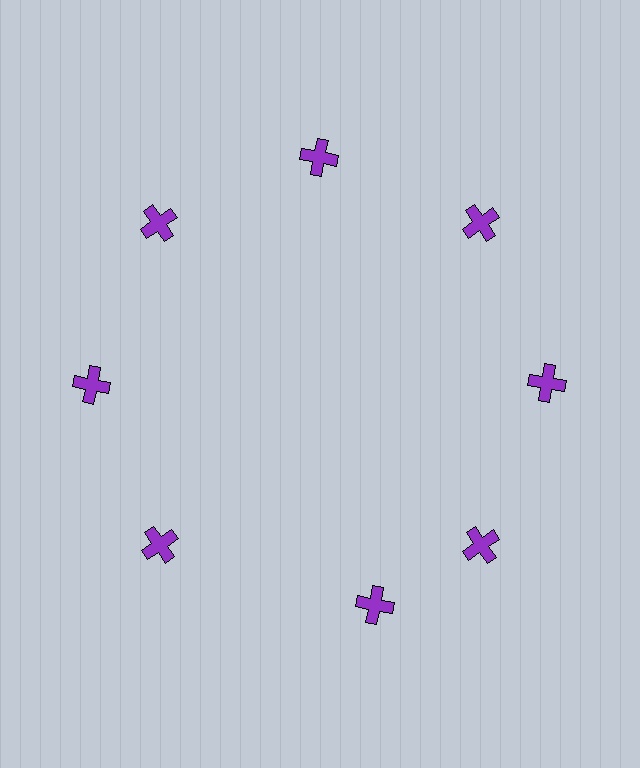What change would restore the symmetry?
The symmetry would be restored by rotating it back into even spacing with its neighbors so that all 8 crosses sit at equal angles and equal distance from the center.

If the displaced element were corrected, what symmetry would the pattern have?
It would have 8-fold rotational symmetry — the pattern would map onto itself every 45 degrees.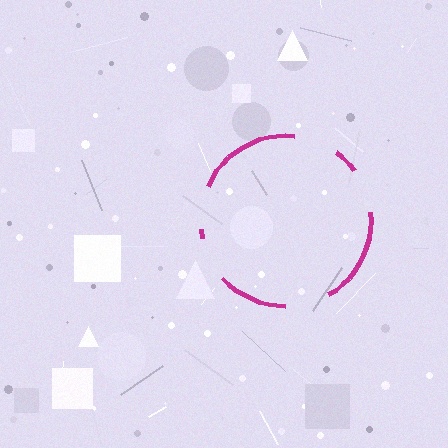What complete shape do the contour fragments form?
The contour fragments form a circle.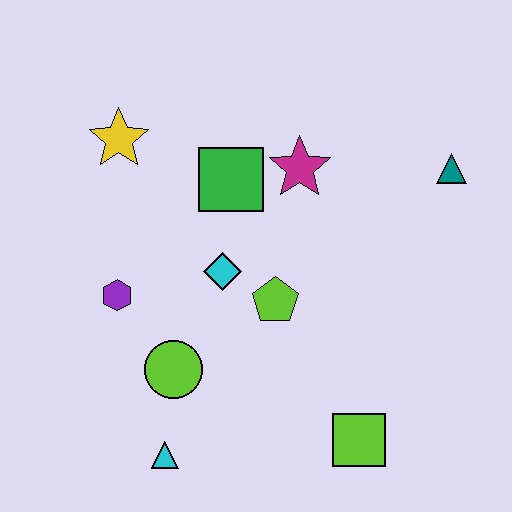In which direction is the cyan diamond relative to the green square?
The cyan diamond is below the green square.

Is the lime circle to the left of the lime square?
Yes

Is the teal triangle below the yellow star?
Yes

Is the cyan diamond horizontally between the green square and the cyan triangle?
Yes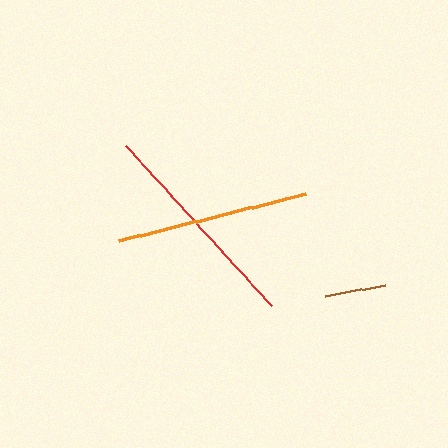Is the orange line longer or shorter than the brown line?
The orange line is longer than the brown line.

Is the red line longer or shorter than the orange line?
The red line is longer than the orange line.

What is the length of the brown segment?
The brown segment is approximately 62 pixels long.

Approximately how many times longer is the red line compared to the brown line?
The red line is approximately 3.5 times the length of the brown line.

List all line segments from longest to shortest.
From longest to shortest: red, orange, brown.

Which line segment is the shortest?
The brown line is the shortest at approximately 62 pixels.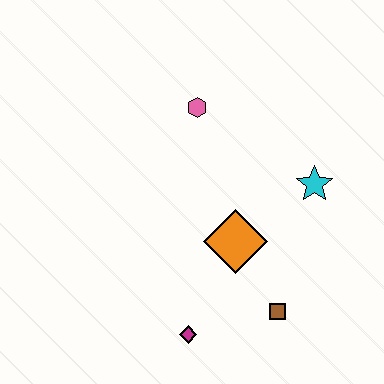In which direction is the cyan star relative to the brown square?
The cyan star is above the brown square.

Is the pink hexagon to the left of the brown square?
Yes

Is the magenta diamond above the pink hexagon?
No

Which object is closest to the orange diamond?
The brown square is closest to the orange diamond.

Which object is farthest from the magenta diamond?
The pink hexagon is farthest from the magenta diamond.